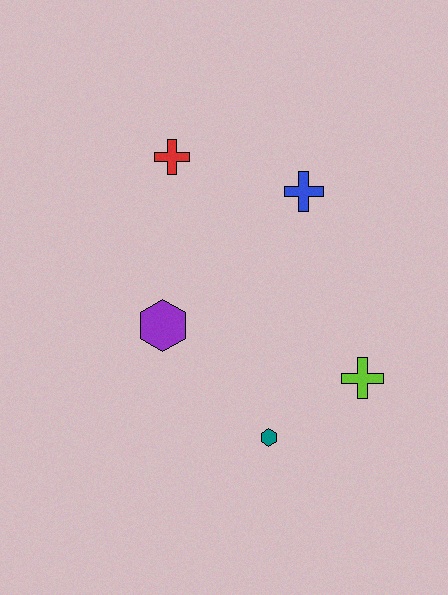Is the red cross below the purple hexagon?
No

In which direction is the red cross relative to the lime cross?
The red cross is above the lime cross.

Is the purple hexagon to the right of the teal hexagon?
No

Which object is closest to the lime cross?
The teal hexagon is closest to the lime cross.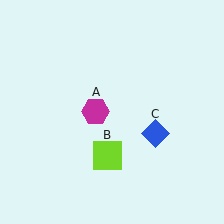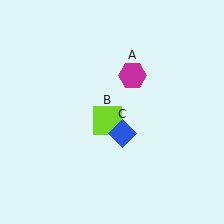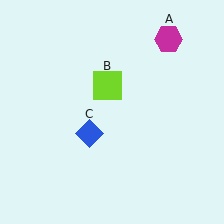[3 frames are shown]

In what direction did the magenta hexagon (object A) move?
The magenta hexagon (object A) moved up and to the right.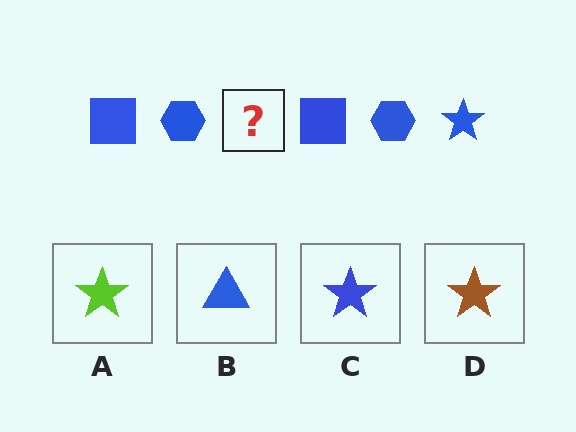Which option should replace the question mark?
Option C.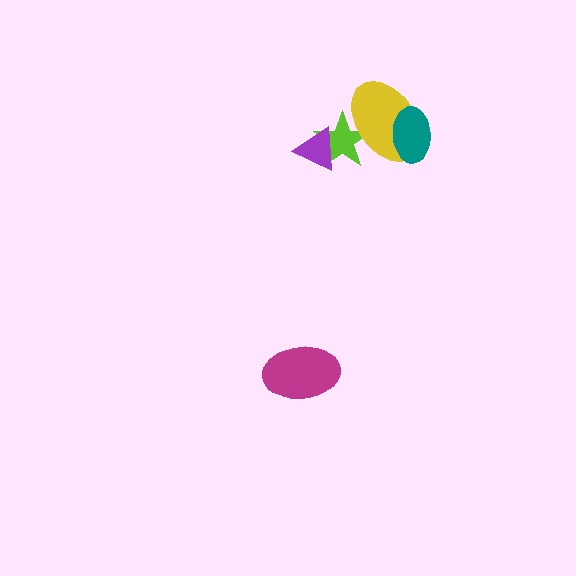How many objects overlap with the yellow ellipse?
2 objects overlap with the yellow ellipse.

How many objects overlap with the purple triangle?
1 object overlaps with the purple triangle.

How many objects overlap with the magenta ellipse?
0 objects overlap with the magenta ellipse.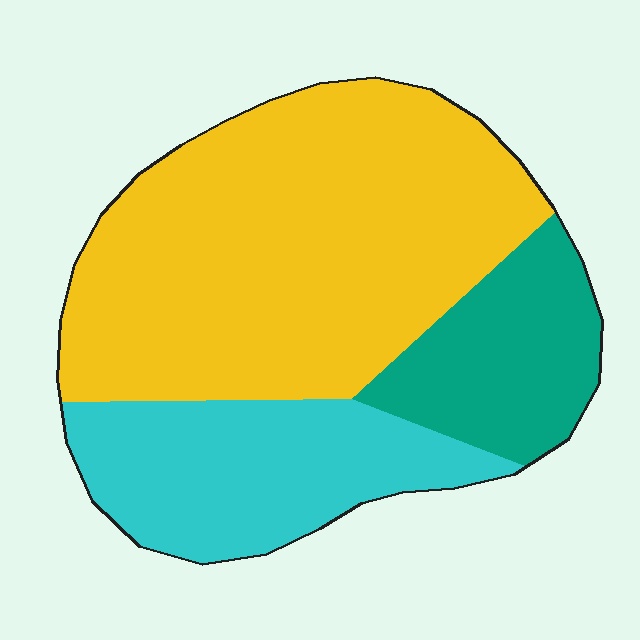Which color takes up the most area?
Yellow, at roughly 60%.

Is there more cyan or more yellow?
Yellow.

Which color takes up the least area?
Teal, at roughly 15%.